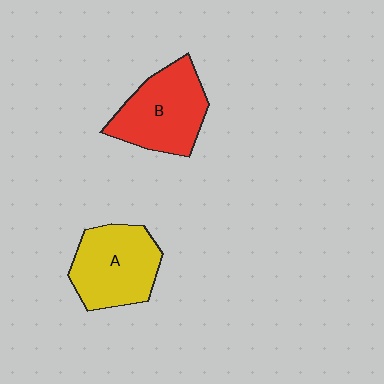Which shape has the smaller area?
Shape A (yellow).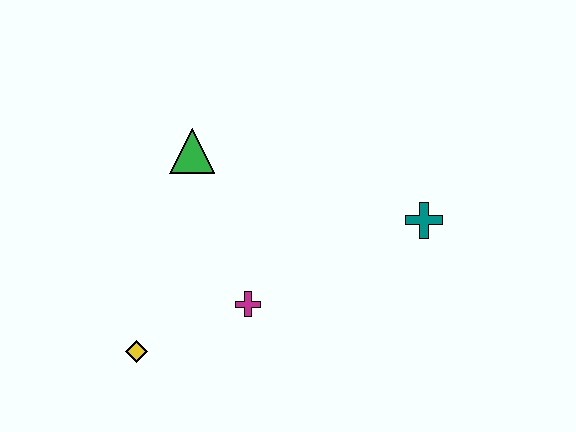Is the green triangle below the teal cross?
No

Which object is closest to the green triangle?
The magenta cross is closest to the green triangle.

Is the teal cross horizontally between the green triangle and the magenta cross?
No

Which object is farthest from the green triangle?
The teal cross is farthest from the green triangle.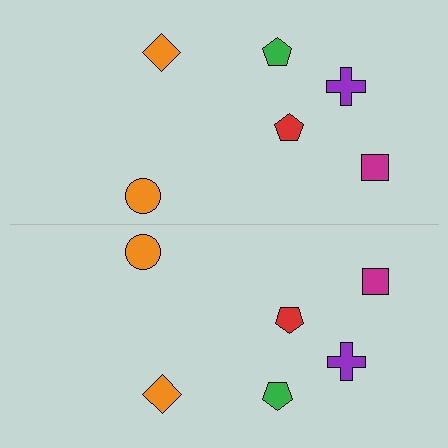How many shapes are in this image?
There are 12 shapes in this image.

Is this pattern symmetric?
Yes, this pattern has bilateral (reflection) symmetry.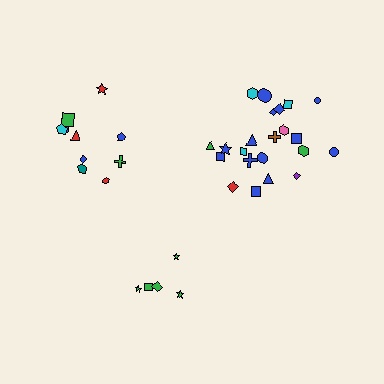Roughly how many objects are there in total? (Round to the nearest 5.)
Roughly 35 objects in total.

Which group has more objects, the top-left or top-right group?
The top-right group.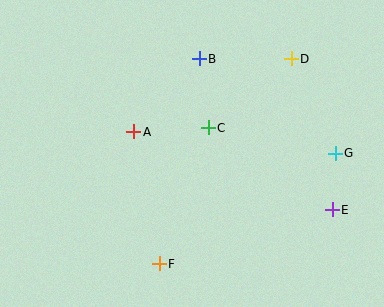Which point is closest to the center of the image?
Point C at (208, 128) is closest to the center.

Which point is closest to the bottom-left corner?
Point F is closest to the bottom-left corner.